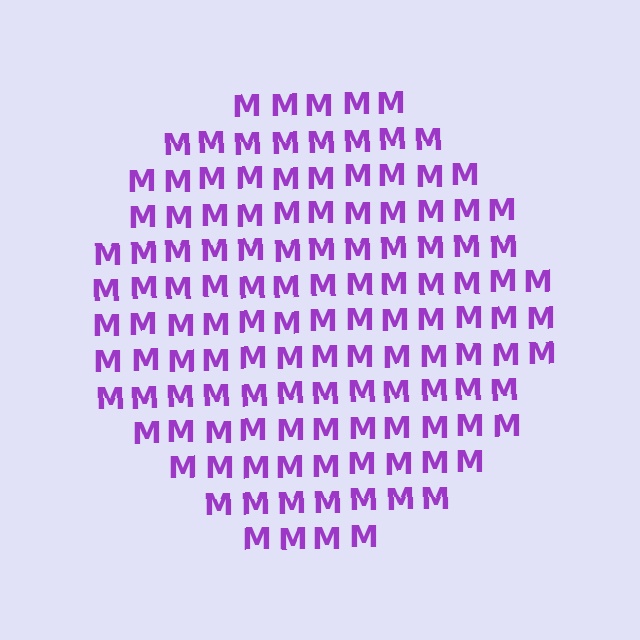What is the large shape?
The large shape is a circle.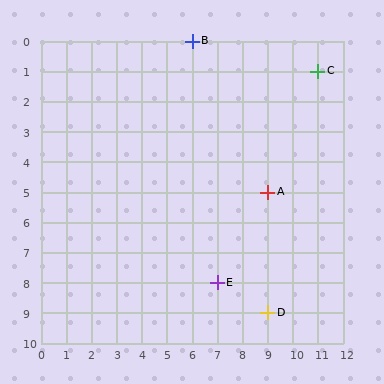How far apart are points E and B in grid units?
Points E and B are 1 column and 8 rows apart (about 8.1 grid units diagonally).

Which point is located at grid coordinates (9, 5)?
Point A is at (9, 5).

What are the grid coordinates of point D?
Point D is at grid coordinates (9, 9).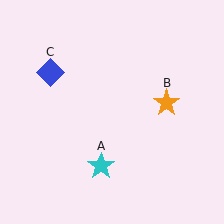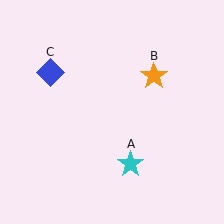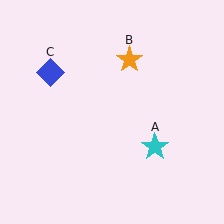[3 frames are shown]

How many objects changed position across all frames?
2 objects changed position: cyan star (object A), orange star (object B).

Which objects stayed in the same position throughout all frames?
Blue diamond (object C) remained stationary.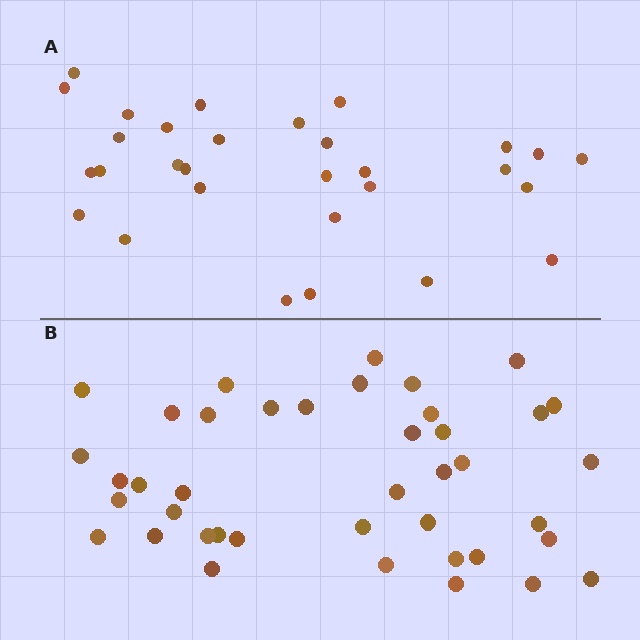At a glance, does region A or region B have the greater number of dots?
Region B (the bottom region) has more dots.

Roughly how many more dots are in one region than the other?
Region B has roughly 12 or so more dots than region A.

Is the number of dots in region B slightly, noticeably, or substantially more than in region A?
Region B has noticeably more, but not dramatically so. The ratio is roughly 1.4 to 1.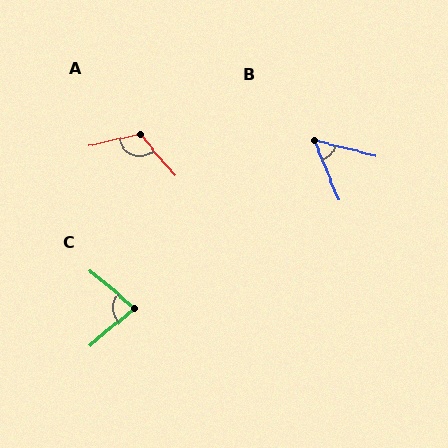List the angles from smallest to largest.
B (54°), C (80°), A (117°).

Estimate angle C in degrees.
Approximately 80 degrees.